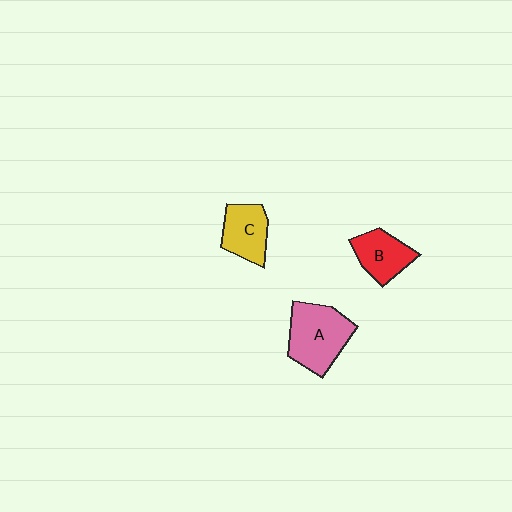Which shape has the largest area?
Shape A (pink).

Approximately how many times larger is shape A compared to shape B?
Approximately 1.5 times.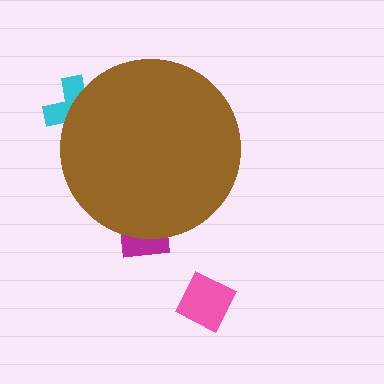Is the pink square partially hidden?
No, the pink square is fully visible.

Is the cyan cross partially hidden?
Yes, the cyan cross is partially hidden behind the brown circle.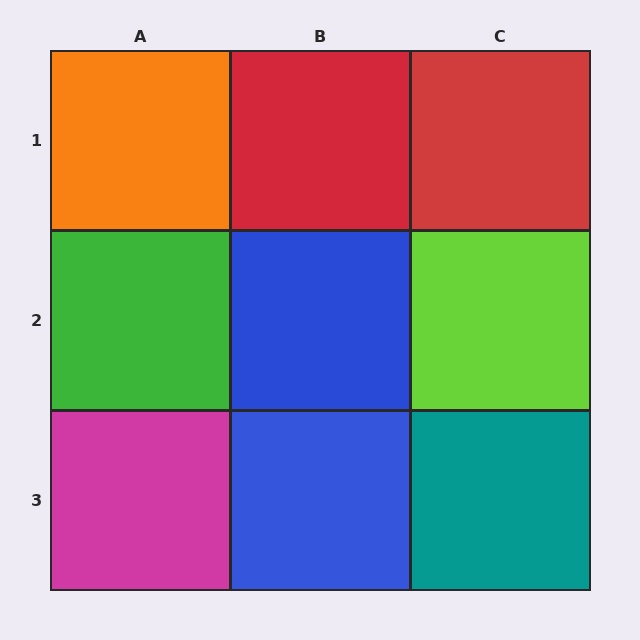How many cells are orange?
1 cell is orange.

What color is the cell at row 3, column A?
Magenta.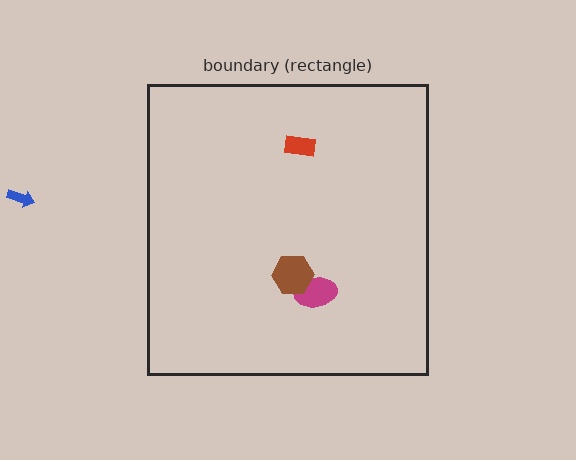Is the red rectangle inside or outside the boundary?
Inside.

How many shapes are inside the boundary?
3 inside, 1 outside.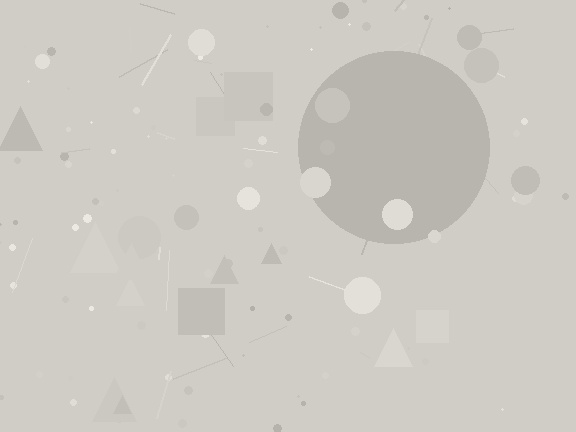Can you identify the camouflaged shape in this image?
The camouflaged shape is a circle.